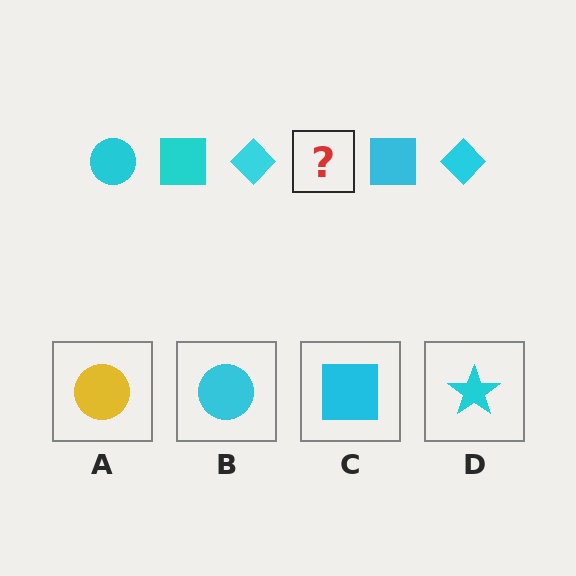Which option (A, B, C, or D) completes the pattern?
B.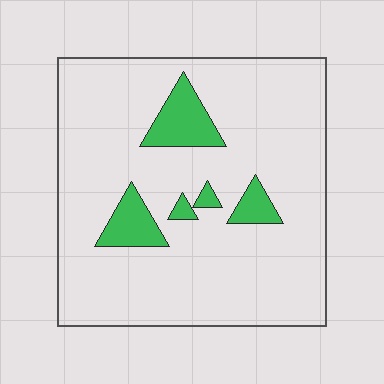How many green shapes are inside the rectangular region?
5.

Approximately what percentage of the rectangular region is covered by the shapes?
Approximately 10%.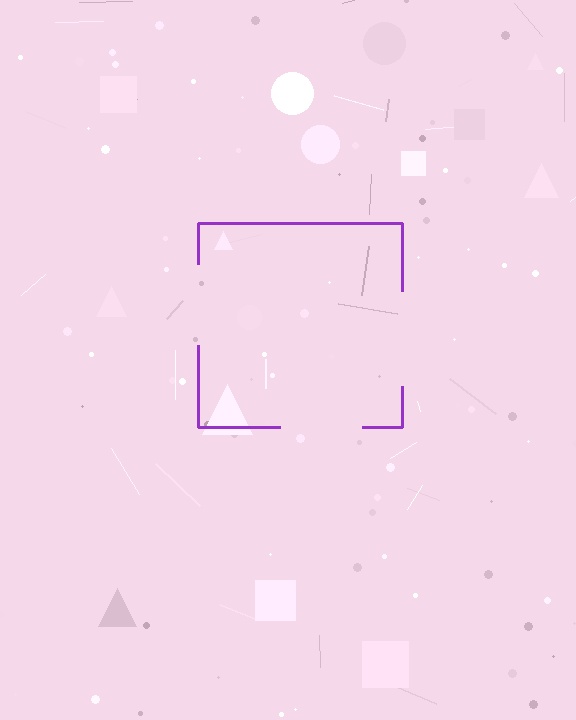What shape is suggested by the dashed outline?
The dashed outline suggests a square.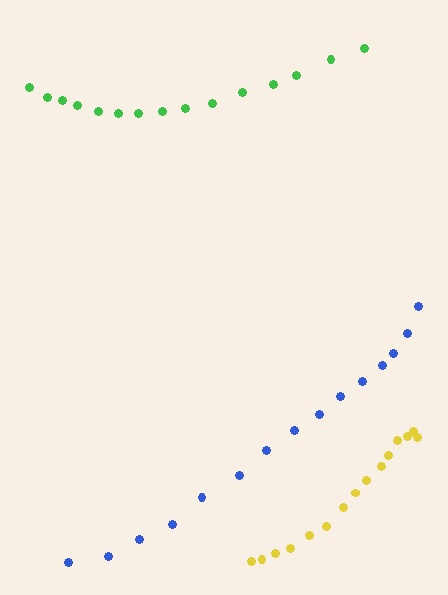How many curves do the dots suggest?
There are 3 distinct paths.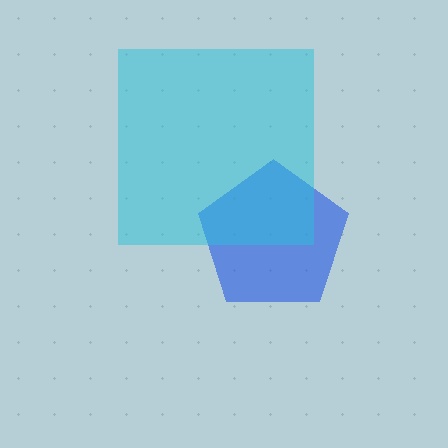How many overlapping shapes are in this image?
There are 2 overlapping shapes in the image.